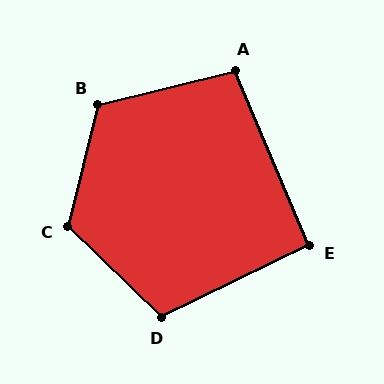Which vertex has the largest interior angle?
C, at approximately 120 degrees.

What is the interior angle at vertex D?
Approximately 110 degrees (obtuse).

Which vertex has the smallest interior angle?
E, at approximately 93 degrees.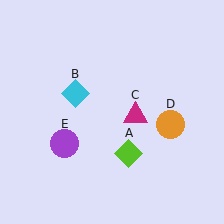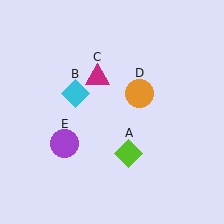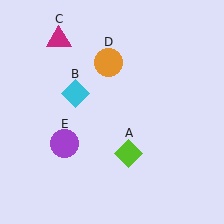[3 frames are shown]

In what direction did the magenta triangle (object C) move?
The magenta triangle (object C) moved up and to the left.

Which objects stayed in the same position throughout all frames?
Lime diamond (object A) and cyan diamond (object B) and purple circle (object E) remained stationary.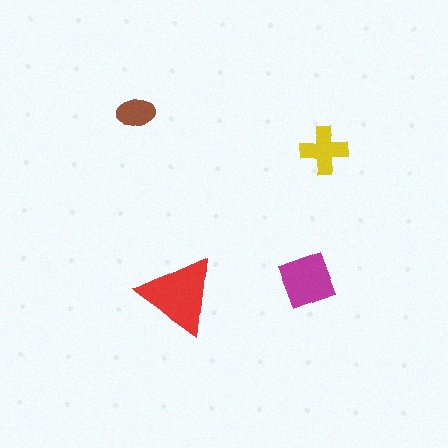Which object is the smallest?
The brown ellipse.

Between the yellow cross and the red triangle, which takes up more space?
The red triangle.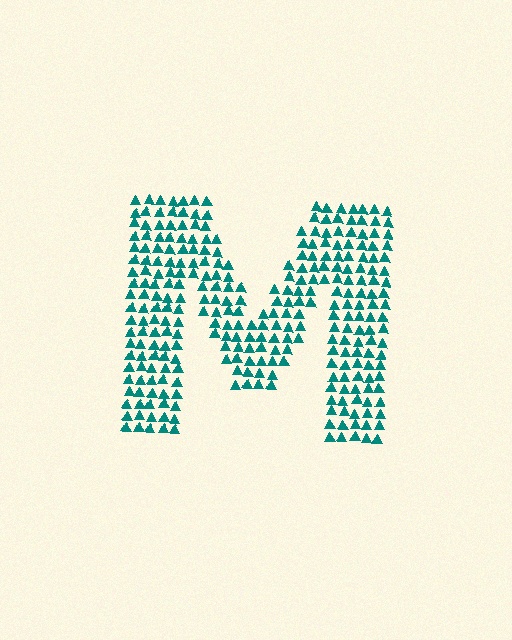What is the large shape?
The large shape is the letter M.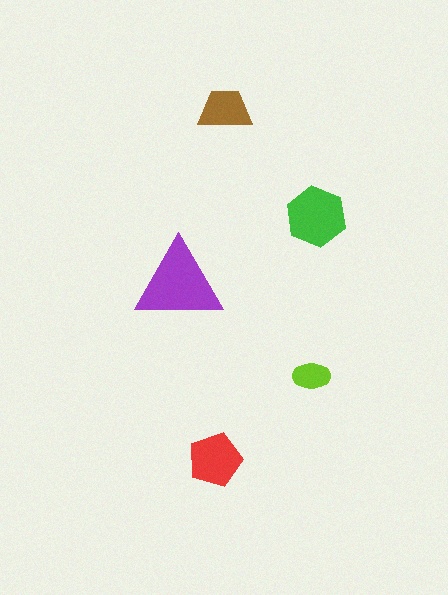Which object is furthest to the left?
The purple triangle is leftmost.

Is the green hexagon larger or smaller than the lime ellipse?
Larger.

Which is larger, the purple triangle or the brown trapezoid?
The purple triangle.